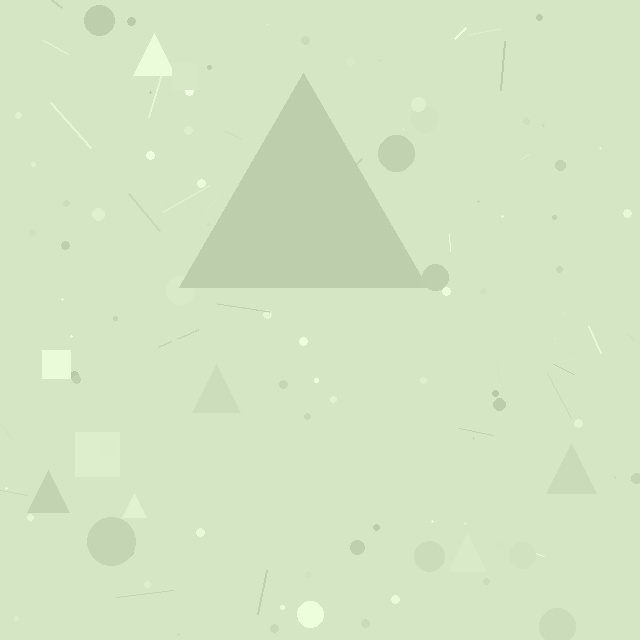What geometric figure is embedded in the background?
A triangle is embedded in the background.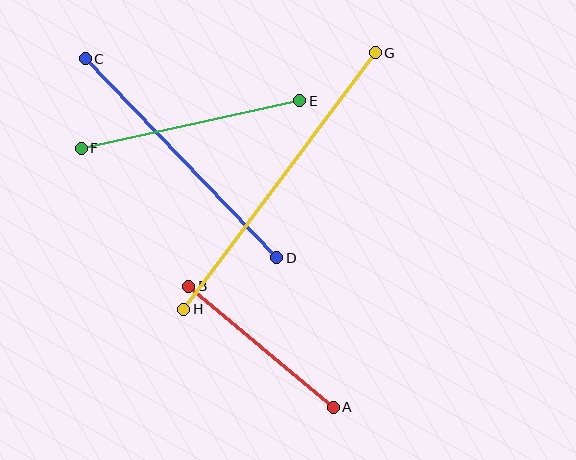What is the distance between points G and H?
The distance is approximately 321 pixels.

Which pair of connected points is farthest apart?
Points G and H are farthest apart.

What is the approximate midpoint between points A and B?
The midpoint is at approximately (261, 347) pixels.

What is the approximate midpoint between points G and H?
The midpoint is at approximately (280, 181) pixels.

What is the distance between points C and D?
The distance is approximately 276 pixels.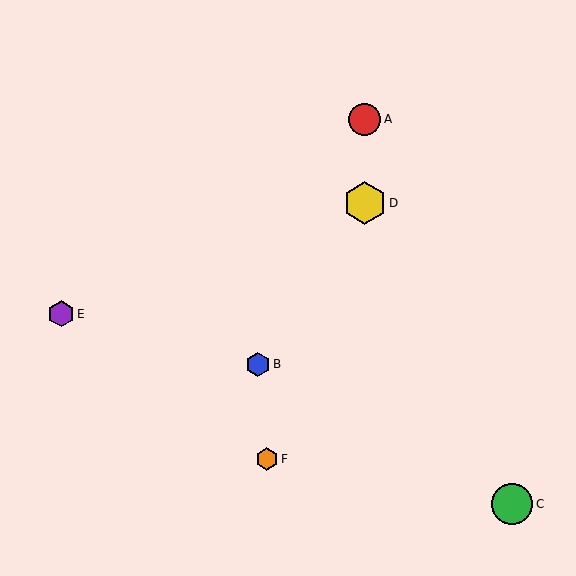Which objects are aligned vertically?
Objects A, D are aligned vertically.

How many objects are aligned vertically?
2 objects (A, D) are aligned vertically.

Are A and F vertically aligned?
No, A is at x≈365 and F is at x≈267.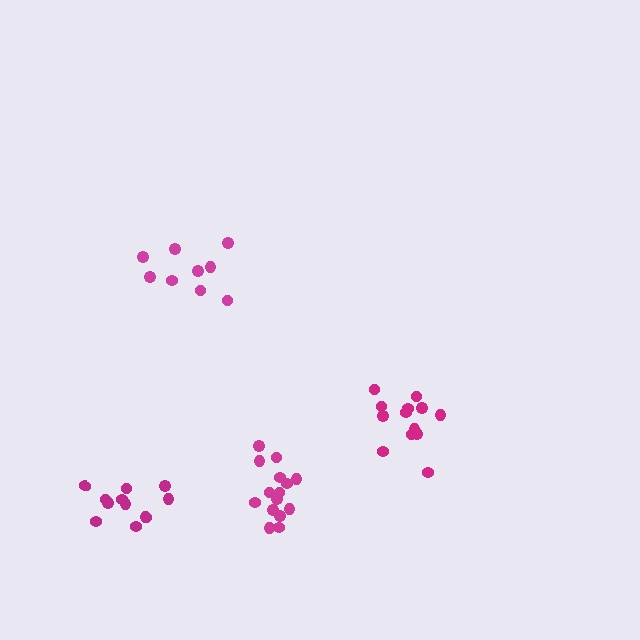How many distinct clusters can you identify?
There are 4 distinct clusters.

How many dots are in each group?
Group 1: 9 dots, Group 2: 13 dots, Group 3: 15 dots, Group 4: 12 dots (49 total).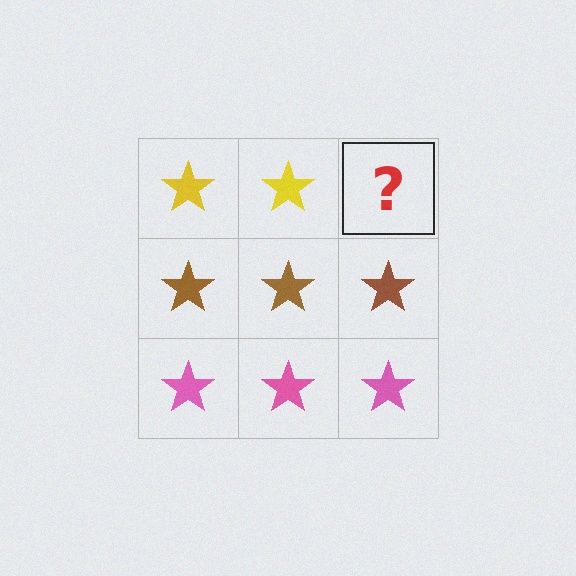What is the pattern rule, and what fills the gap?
The rule is that each row has a consistent color. The gap should be filled with a yellow star.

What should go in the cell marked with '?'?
The missing cell should contain a yellow star.